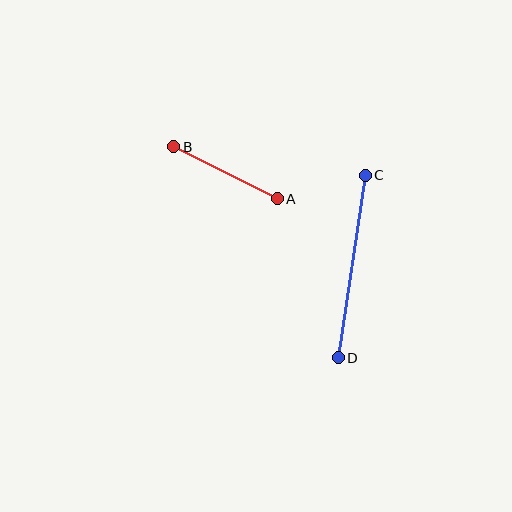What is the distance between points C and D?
The distance is approximately 184 pixels.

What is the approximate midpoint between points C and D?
The midpoint is at approximately (352, 267) pixels.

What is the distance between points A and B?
The distance is approximately 115 pixels.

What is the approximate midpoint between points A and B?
The midpoint is at approximately (225, 173) pixels.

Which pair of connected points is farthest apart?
Points C and D are farthest apart.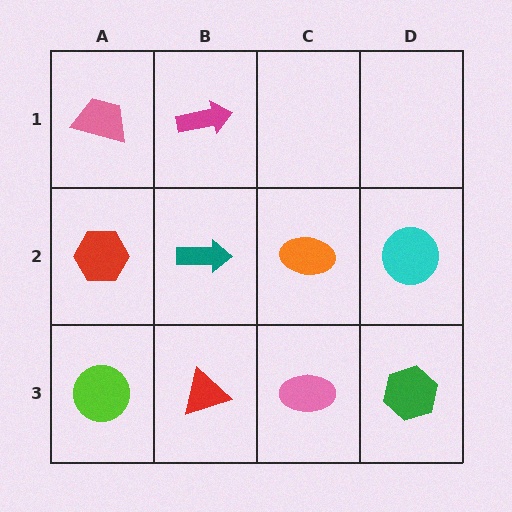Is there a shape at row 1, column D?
No, that cell is empty.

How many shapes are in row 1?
2 shapes.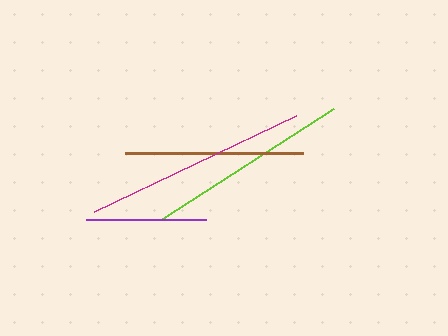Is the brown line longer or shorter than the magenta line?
The magenta line is longer than the brown line.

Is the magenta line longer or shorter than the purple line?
The magenta line is longer than the purple line.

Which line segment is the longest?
The magenta line is the longest at approximately 223 pixels.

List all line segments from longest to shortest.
From longest to shortest: magenta, lime, brown, purple.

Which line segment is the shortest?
The purple line is the shortest at approximately 120 pixels.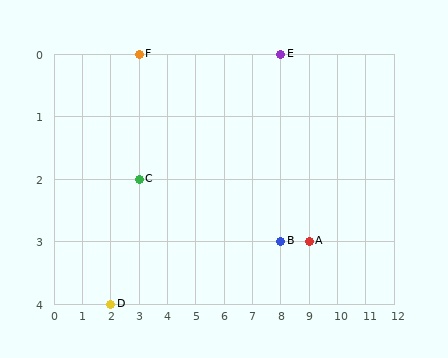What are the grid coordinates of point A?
Point A is at grid coordinates (9, 3).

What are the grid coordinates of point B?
Point B is at grid coordinates (8, 3).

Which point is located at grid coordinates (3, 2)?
Point C is at (3, 2).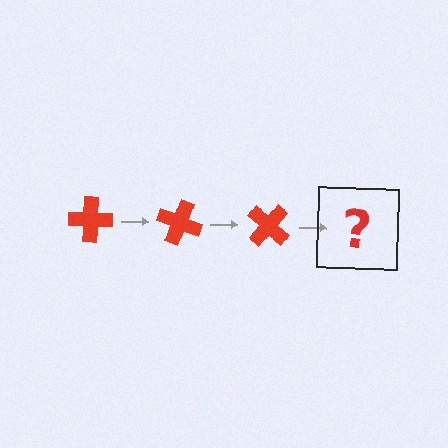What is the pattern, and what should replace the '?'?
The pattern is that the cross rotates 20 degrees each step. The '?' should be a red cross rotated 60 degrees.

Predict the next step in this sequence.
The next step is a red cross rotated 60 degrees.